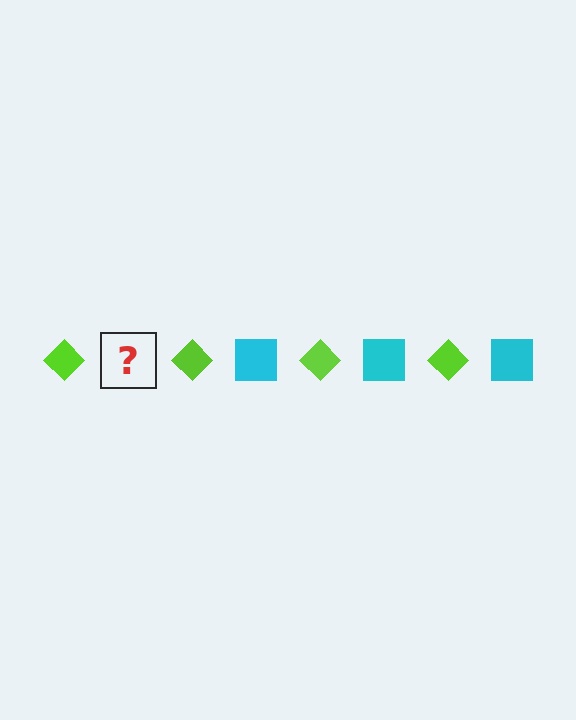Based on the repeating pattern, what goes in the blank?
The blank should be a cyan square.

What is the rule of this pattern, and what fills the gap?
The rule is that the pattern alternates between lime diamond and cyan square. The gap should be filled with a cyan square.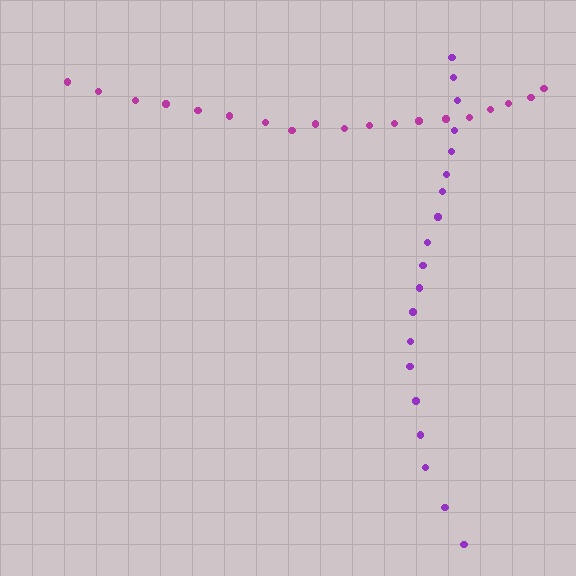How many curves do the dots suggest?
There are 2 distinct paths.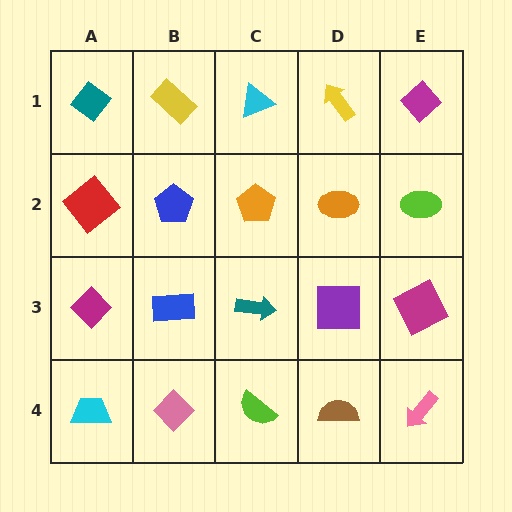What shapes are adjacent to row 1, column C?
An orange pentagon (row 2, column C), a yellow rectangle (row 1, column B), a yellow arrow (row 1, column D).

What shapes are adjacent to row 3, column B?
A blue pentagon (row 2, column B), a pink diamond (row 4, column B), a magenta diamond (row 3, column A), a teal arrow (row 3, column C).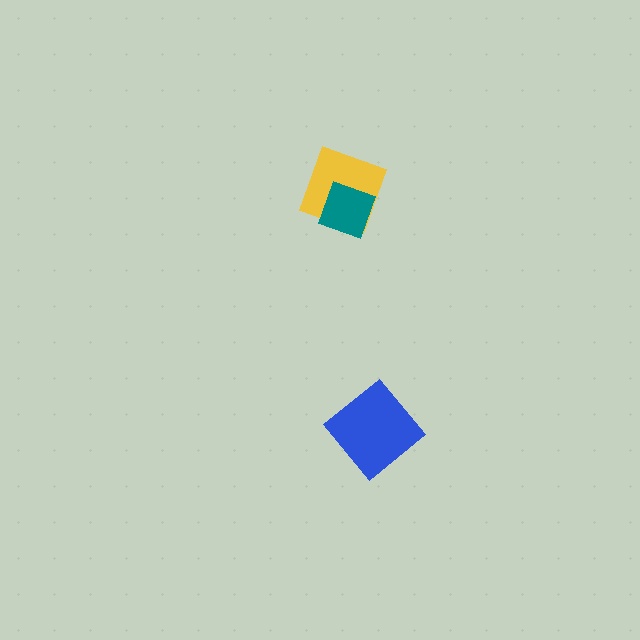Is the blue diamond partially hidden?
No, no other shape covers it.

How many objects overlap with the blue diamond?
0 objects overlap with the blue diamond.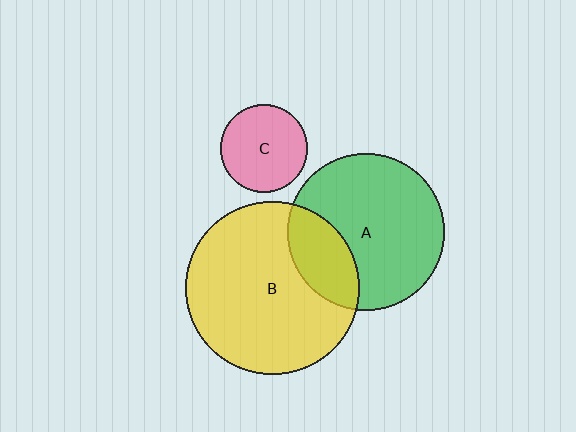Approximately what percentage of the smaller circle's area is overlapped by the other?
Approximately 25%.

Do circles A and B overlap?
Yes.